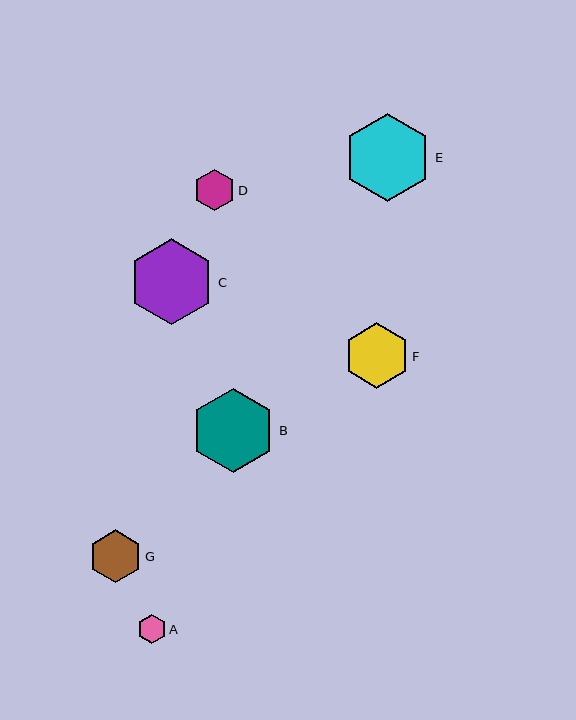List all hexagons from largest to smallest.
From largest to smallest: E, C, B, F, G, D, A.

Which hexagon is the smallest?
Hexagon A is the smallest with a size of approximately 29 pixels.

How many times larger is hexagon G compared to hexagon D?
Hexagon G is approximately 1.3 times the size of hexagon D.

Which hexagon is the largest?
Hexagon E is the largest with a size of approximately 88 pixels.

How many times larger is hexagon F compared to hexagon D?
Hexagon F is approximately 1.6 times the size of hexagon D.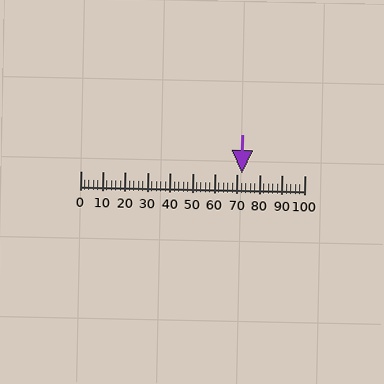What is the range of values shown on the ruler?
The ruler shows values from 0 to 100.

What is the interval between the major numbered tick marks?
The major tick marks are spaced 10 units apart.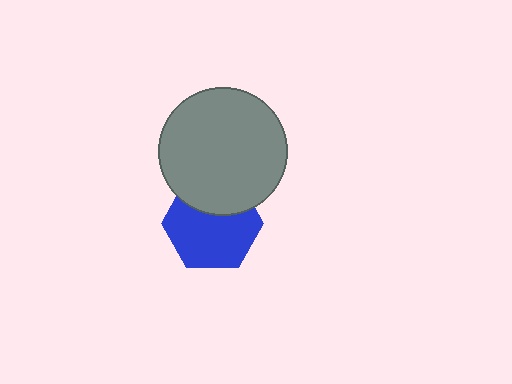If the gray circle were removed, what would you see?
You would see the complete blue hexagon.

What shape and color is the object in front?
The object in front is a gray circle.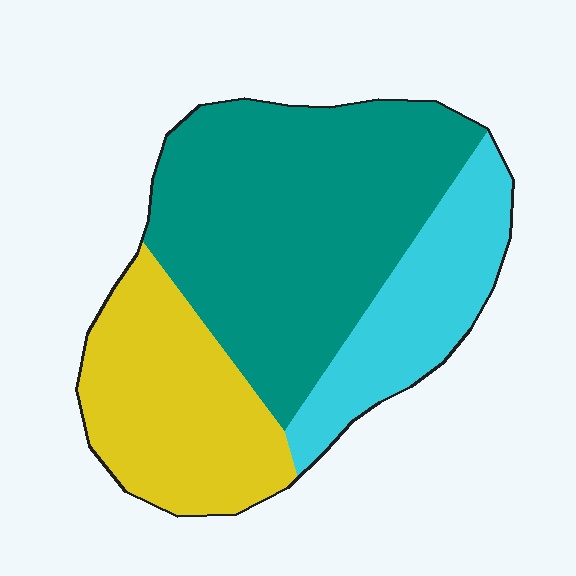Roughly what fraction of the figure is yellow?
Yellow covers 28% of the figure.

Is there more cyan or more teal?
Teal.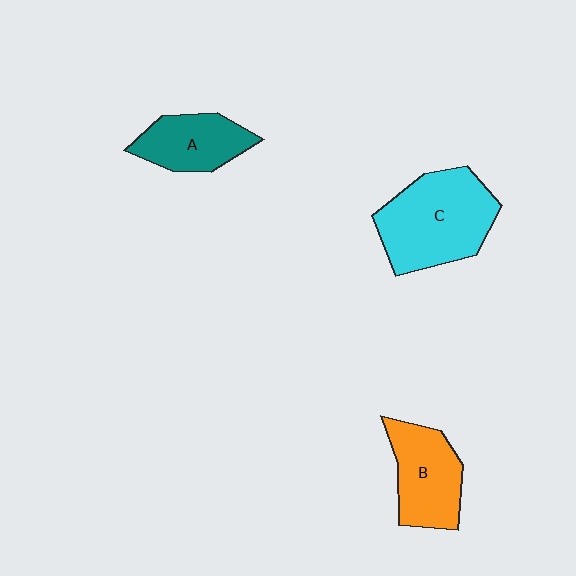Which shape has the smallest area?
Shape A (teal).